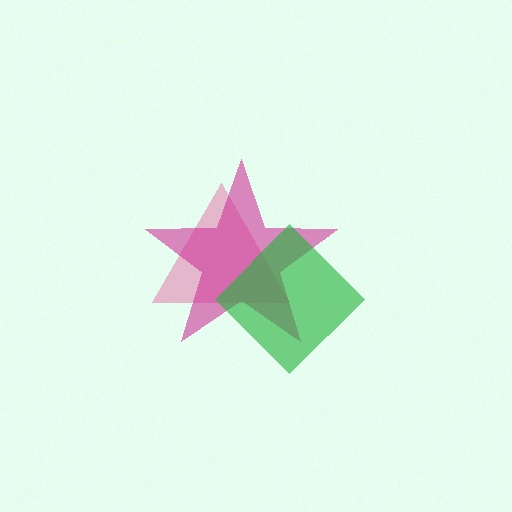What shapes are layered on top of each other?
The layered shapes are: a pink triangle, a magenta star, a green diamond.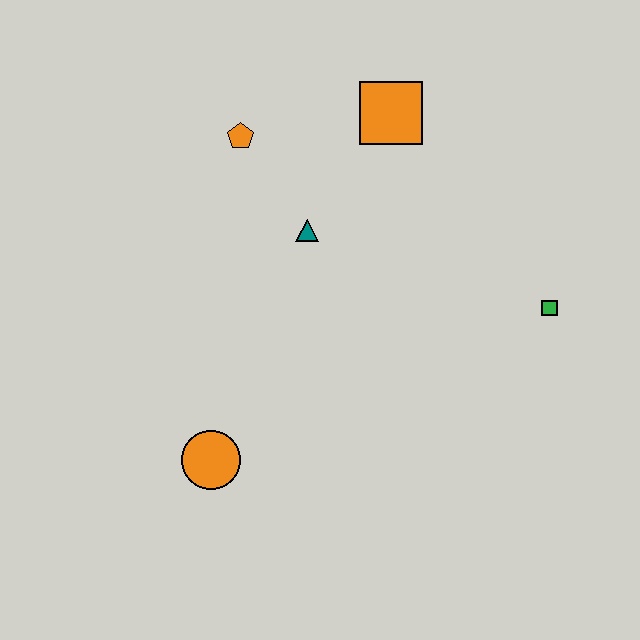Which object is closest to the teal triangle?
The orange pentagon is closest to the teal triangle.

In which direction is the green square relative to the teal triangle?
The green square is to the right of the teal triangle.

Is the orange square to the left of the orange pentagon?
No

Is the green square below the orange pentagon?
Yes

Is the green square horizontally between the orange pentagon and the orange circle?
No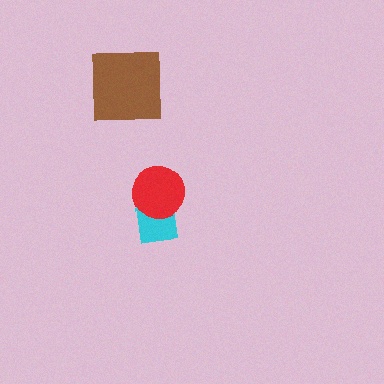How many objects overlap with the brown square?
0 objects overlap with the brown square.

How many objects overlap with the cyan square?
1 object overlaps with the cyan square.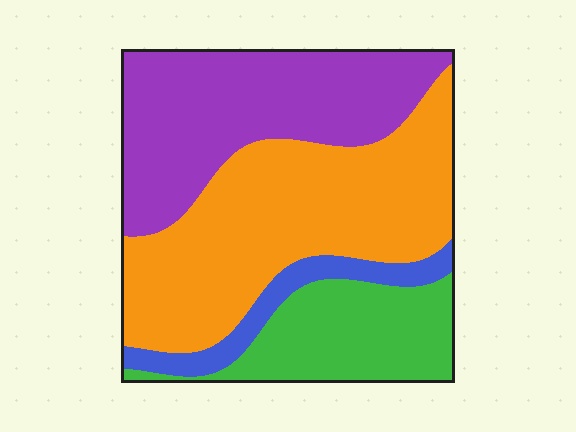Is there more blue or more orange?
Orange.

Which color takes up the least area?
Blue, at roughly 10%.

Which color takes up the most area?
Orange, at roughly 40%.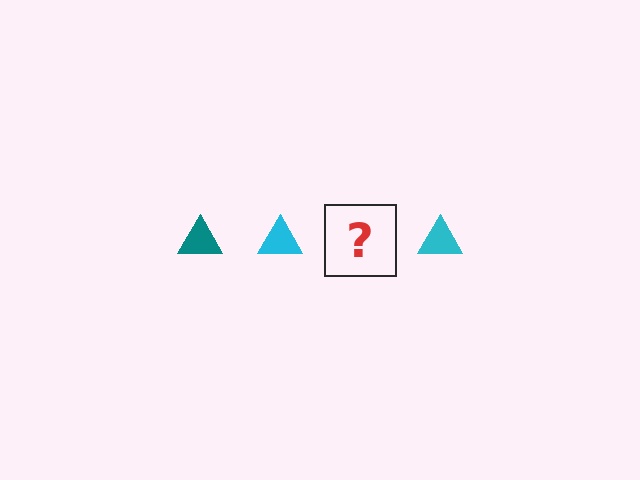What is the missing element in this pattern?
The missing element is a teal triangle.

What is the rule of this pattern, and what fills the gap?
The rule is that the pattern cycles through teal, cyan triangles. The gap should be filled with a teal triangle.